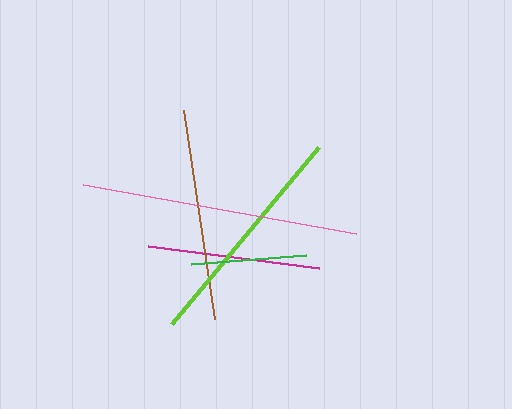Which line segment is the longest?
The pink line is the longest at approximately 278 pixels.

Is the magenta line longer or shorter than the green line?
The magenta line is longer than the green line.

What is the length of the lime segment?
The lime segment is approximately 230 pixels long.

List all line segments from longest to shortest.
From longest to shortest: pink, lime, brown, magenta, green.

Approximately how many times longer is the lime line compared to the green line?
The lime line is approximately 2.0 times the length of the green line.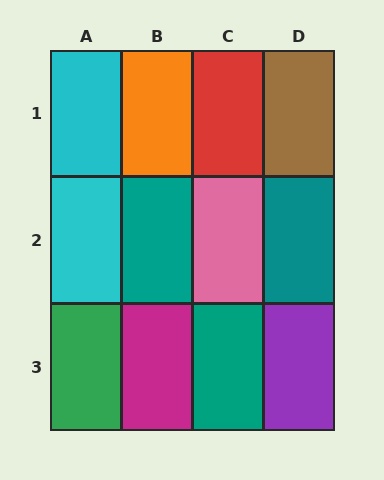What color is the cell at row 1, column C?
Red.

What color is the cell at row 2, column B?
Teal.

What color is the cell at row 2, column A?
Cyan.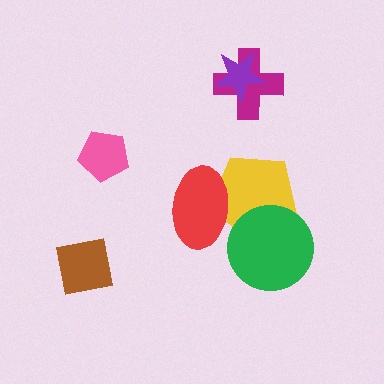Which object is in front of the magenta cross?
The purple star is in front of the magenta cross.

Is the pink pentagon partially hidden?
No, no other shape covers it.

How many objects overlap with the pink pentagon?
0 objects overlap with the pink pentagon.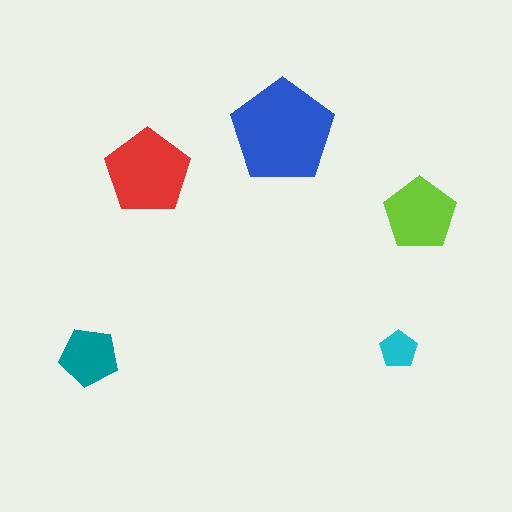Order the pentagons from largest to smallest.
the blue one, the red one, the lime one, the teal one, the cyan one.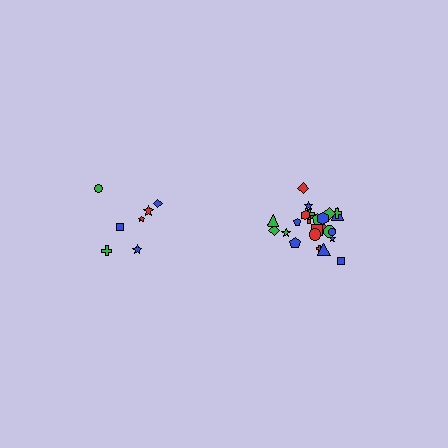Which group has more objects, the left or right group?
The right group.